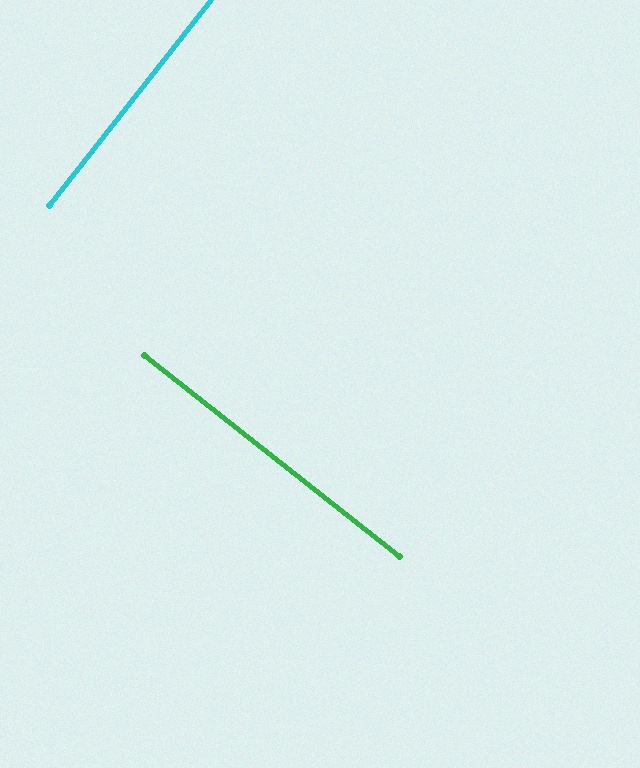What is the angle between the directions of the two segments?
Approximately 90 degrees.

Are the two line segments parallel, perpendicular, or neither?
Perpendicular — they meet at approximately 90°.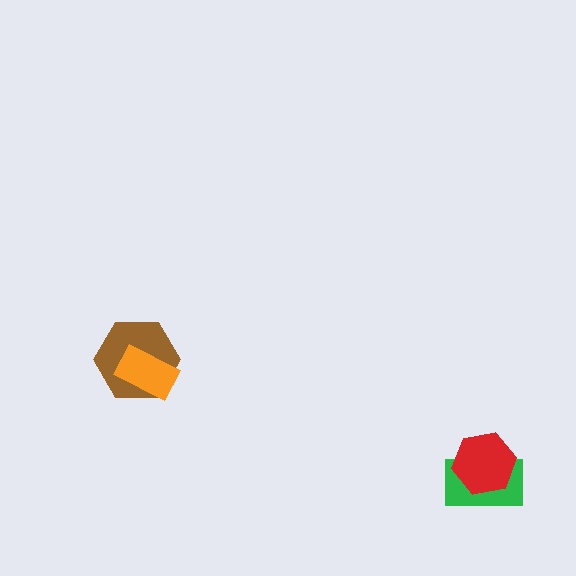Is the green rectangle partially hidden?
Yes, it is partially covered by another shape.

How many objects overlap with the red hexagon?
1 object overlaps with the red hexagon.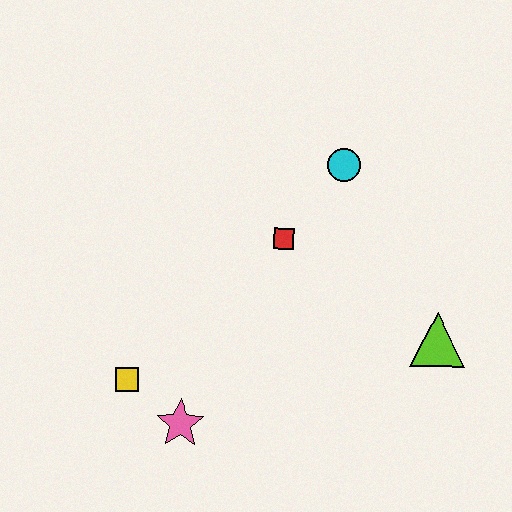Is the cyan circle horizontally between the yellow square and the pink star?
No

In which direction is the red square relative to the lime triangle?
The red square is to the left of the lime triangle.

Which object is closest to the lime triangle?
The red square is closest to the lime triangle.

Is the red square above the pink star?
Yes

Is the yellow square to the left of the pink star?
Yes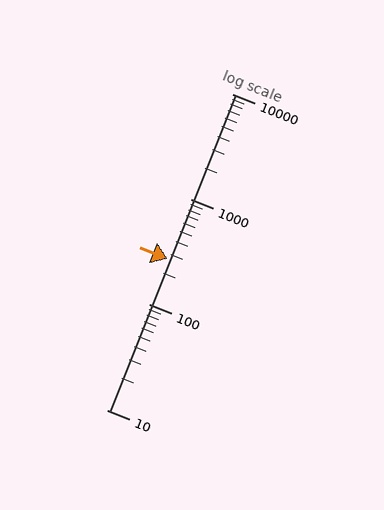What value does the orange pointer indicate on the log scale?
The pointer indicates approximately 270.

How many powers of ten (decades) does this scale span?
The scale spans 3 decades, from 10 to 10000.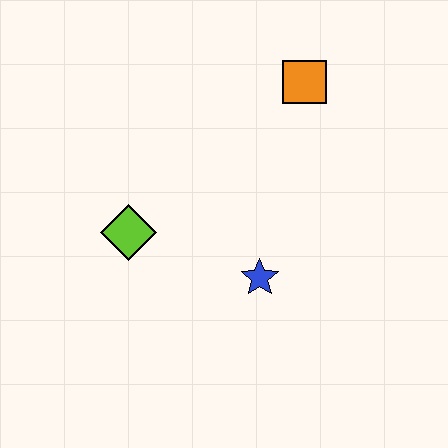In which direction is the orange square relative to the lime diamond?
The orange square is to the right of the lime diamond.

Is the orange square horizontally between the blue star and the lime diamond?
No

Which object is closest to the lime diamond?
The blue star is closest to the lime diamond.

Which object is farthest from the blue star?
The orange square is farthest from the blue star.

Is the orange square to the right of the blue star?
Yes